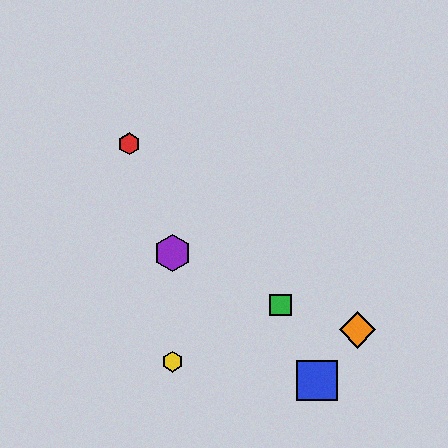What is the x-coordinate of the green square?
The green square is at x≈281.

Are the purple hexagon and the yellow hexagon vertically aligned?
Yes, both are at x≈172.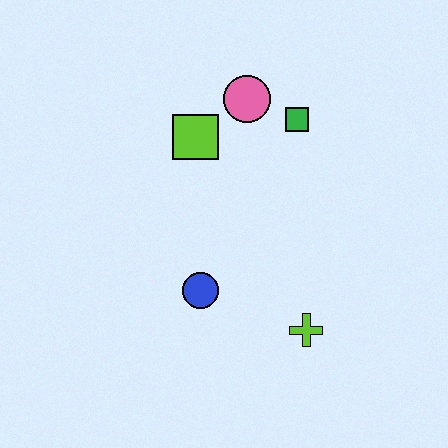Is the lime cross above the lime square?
No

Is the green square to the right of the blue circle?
Yes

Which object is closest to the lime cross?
The blue circle is closest to the lime cross.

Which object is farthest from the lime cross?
The pink circle is farthest from the lime cross.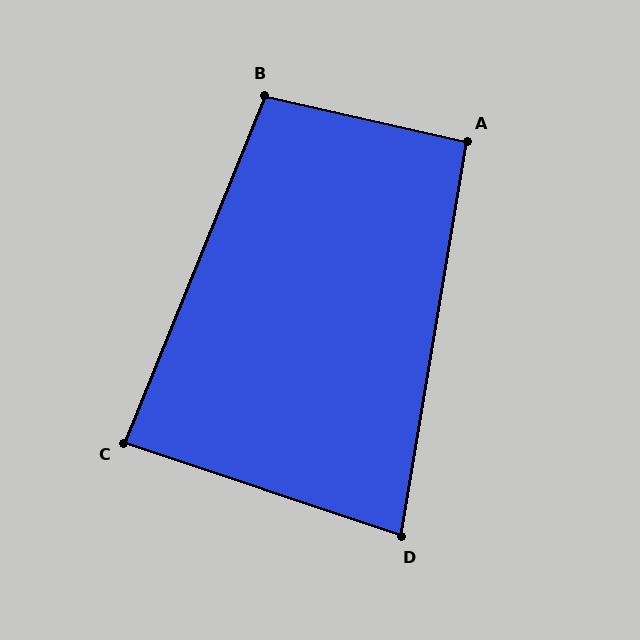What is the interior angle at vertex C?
Approximately 87 degrees (approximately right).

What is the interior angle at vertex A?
Approximately 93 degrees (approximately right).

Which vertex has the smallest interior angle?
D, at approximately 81 degrees.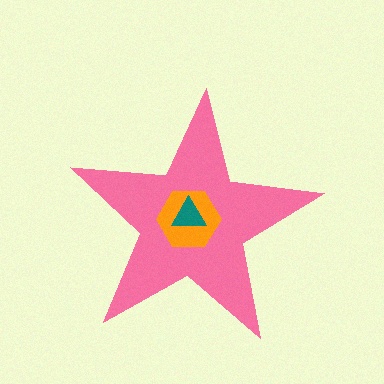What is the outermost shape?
The pink star.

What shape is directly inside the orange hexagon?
The teal triangle.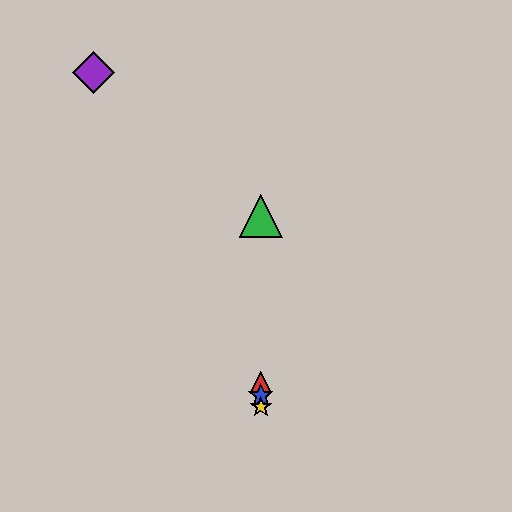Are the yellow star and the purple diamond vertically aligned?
No, the yellow star is at x≈261 and the purple diamond is at x≈93.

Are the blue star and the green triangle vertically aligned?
Yes, both are at x≈261.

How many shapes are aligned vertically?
4 shapes (the red triangle, the blue star, the green triangle, the yellow star) are aligned vertically.